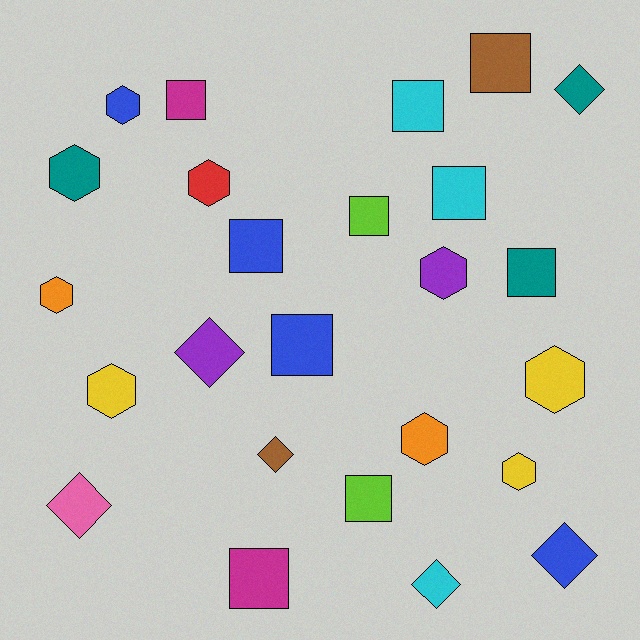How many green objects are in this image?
There are no green objects.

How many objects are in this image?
There are 25 objects.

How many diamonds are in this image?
There are 6 diamonds.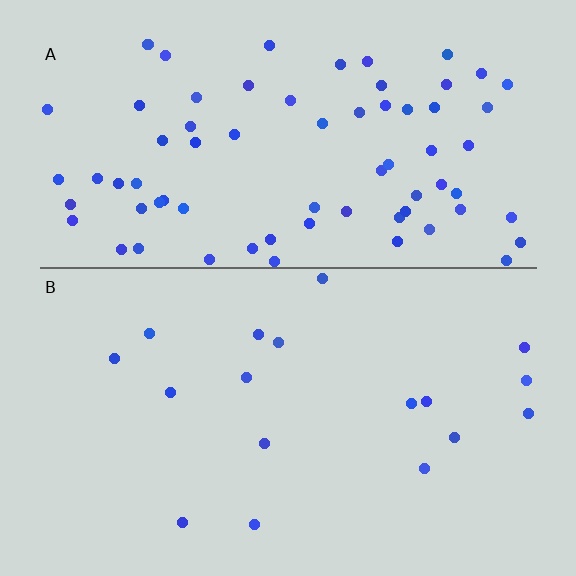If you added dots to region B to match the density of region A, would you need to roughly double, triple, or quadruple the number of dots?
Approximately quadruple.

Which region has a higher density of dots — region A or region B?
A (the top).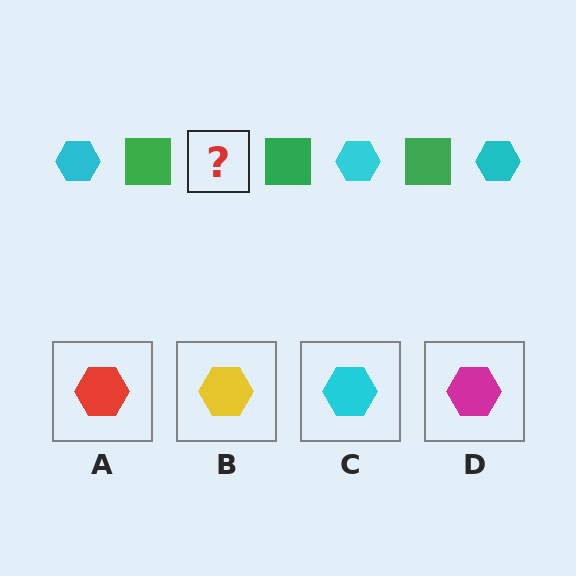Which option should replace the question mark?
Option C.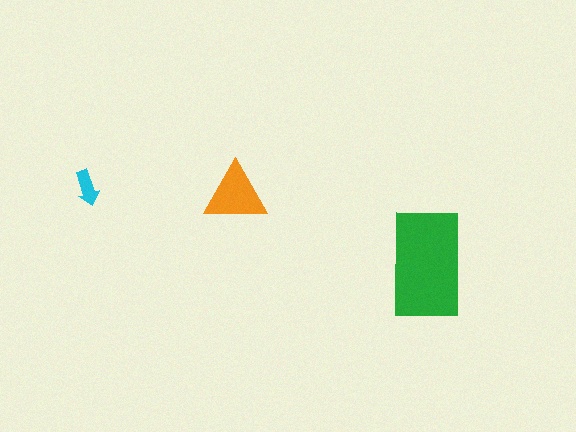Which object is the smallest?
The cyan arrow.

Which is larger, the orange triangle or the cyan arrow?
The orange triangle.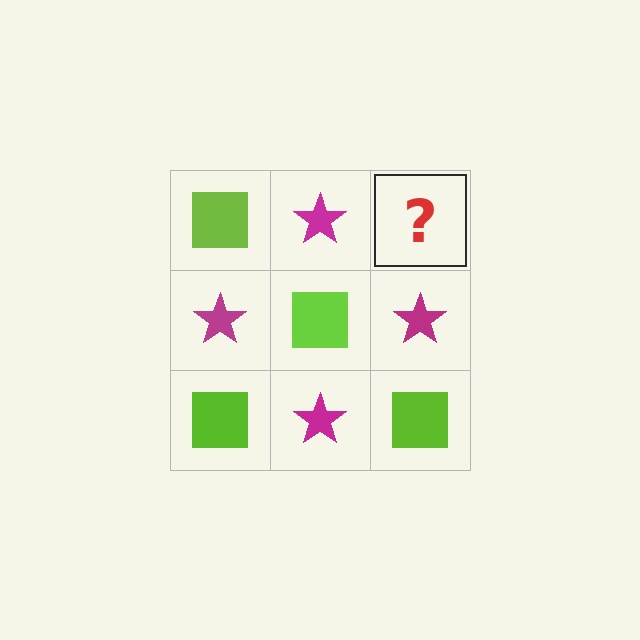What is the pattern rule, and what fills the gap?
The rule is that it alternates lime square and magenta star in a checkerboard pattern. The gap should be filled with a lime square.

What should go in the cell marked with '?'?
The missing cell should contain a lime square.